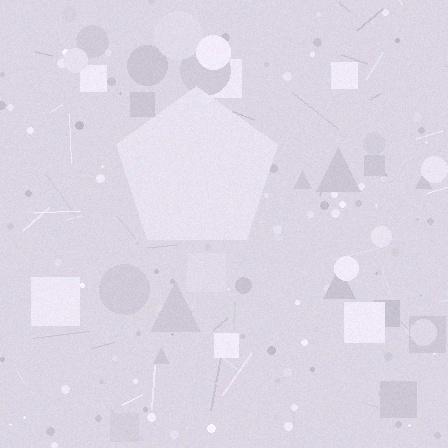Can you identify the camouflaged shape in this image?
The camouflaged shape is a pentagon.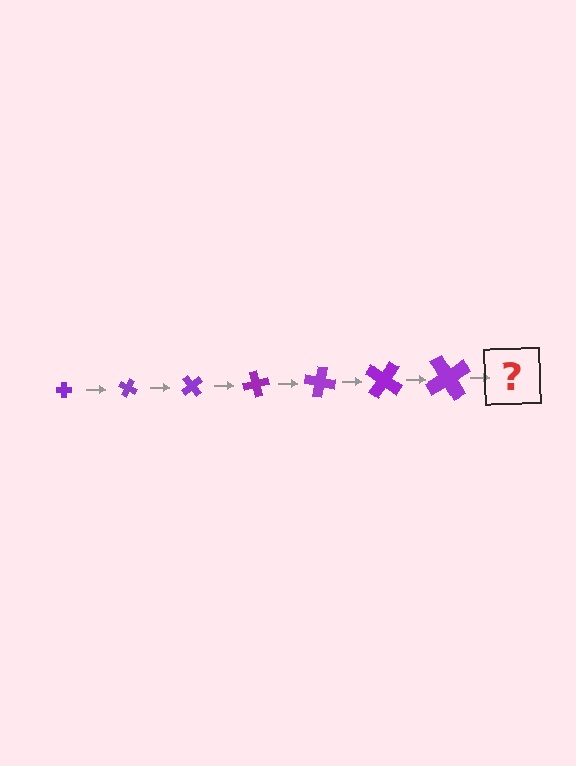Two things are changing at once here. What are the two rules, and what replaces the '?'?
The two rules are that the cross grows larger each step and it rotates 25 degrees each step. The '?' should be a cross, larger than the previous one and rotated 175 degrees from the start.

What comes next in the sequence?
The next element should be a cross, larger than the previous one and rotated 175 degrees from the start.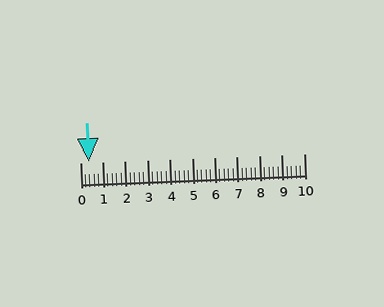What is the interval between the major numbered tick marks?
The major tick marks are spaced 1 units apart.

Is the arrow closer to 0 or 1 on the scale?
The arrow is closer to 0.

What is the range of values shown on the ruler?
The ruler shows values from 0 to 10.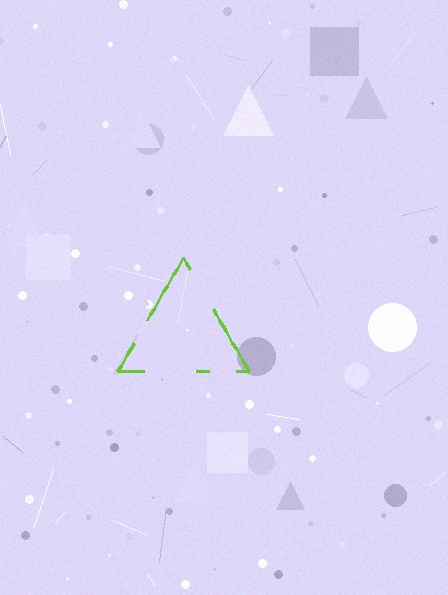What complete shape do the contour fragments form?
The contour fragments form a triangle.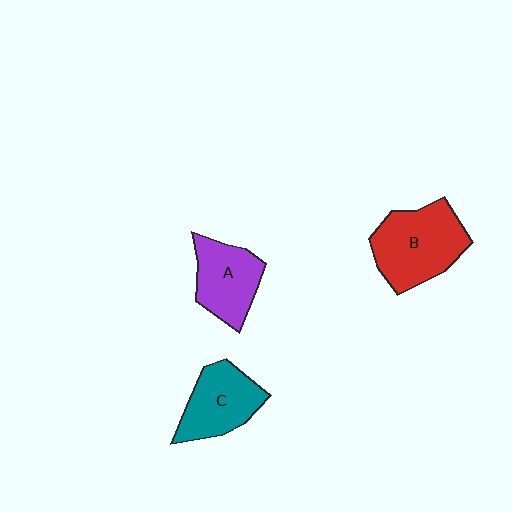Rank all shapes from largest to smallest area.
From largest to smallest: B (red), C (teal), A (purple).